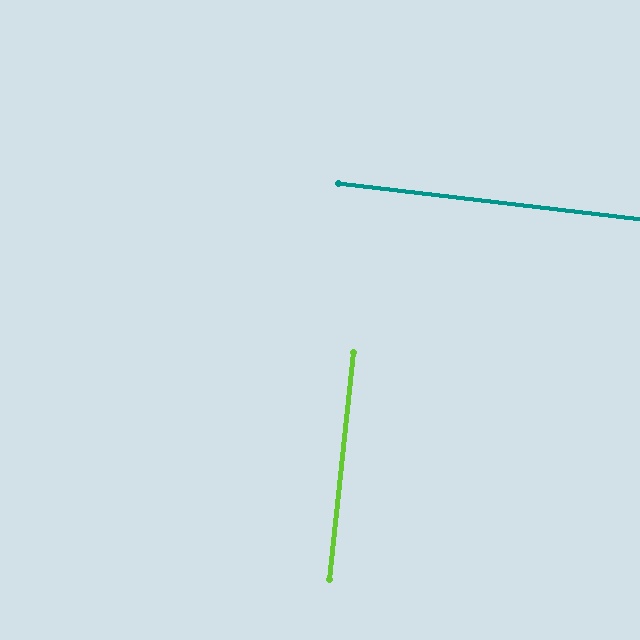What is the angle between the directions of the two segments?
Approximately 89 degrees.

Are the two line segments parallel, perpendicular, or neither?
Perpendicular — they meet at approximately 89°.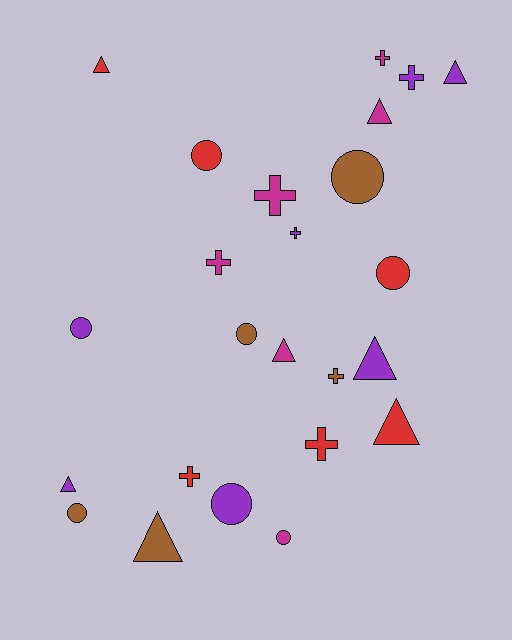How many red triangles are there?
There are 2 red triangles.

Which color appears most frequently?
Purple, with 7 objects.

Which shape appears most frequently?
Triangle, with 8 objects.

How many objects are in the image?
There are 24 objects.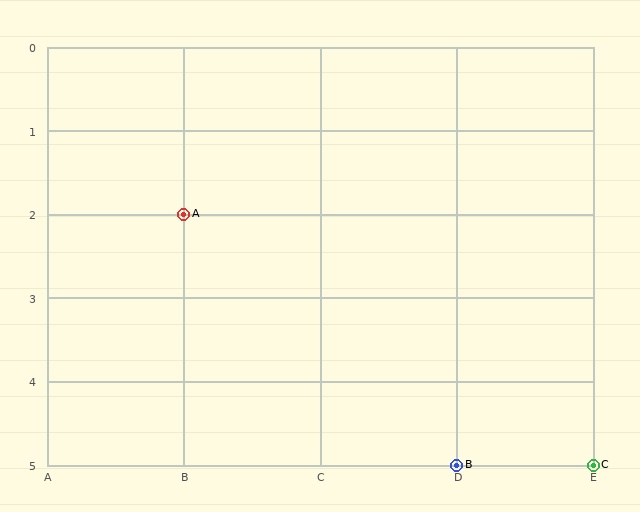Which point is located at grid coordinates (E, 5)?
Point C is at (E, 5).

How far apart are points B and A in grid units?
Points B and A are 2 columns and 3 rows apart (about 3.6 grid units diagonally).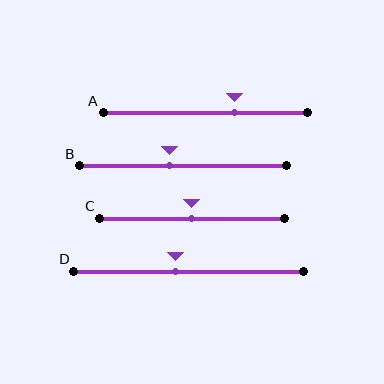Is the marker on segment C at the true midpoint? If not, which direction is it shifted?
Yes, the marker on segment C is at the true midpoint.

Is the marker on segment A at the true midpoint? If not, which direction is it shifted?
No, the marker on segment A is shifted to the right by about 14% of the segment length.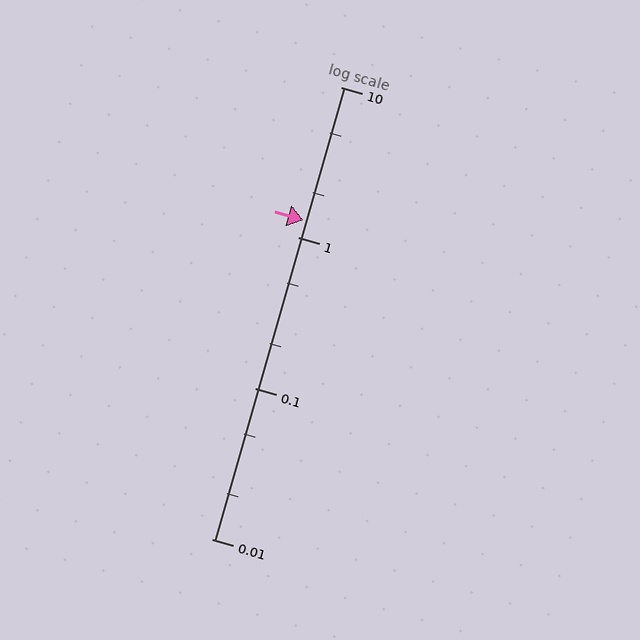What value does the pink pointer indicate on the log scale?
The pointer indicates approximately 1.3.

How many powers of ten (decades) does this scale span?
The scale spans 3 decades, from 0.01 to 10.